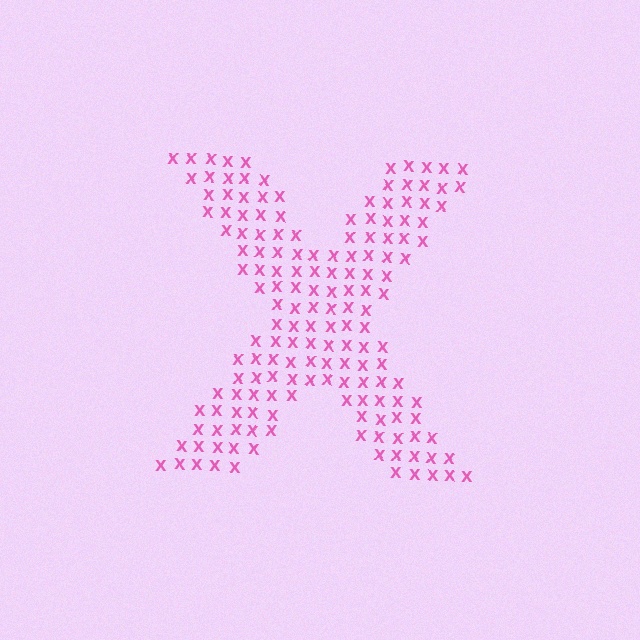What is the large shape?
The large shape is the letter X.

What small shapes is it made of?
It is made of small letter X's.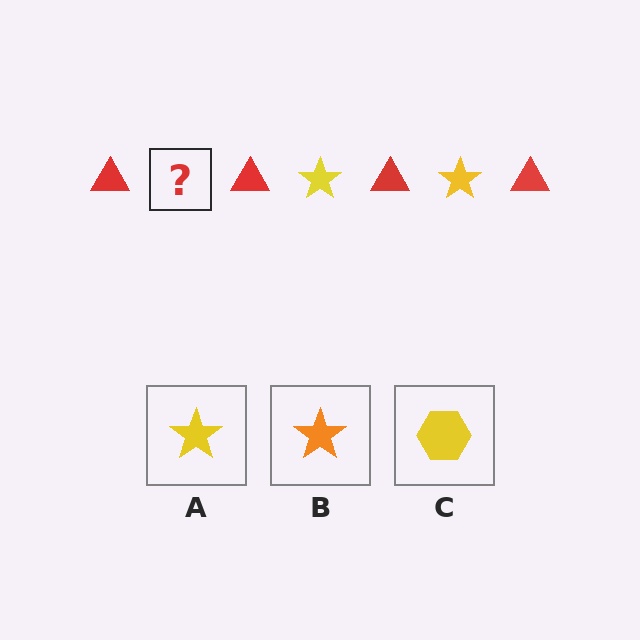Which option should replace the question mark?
Option A.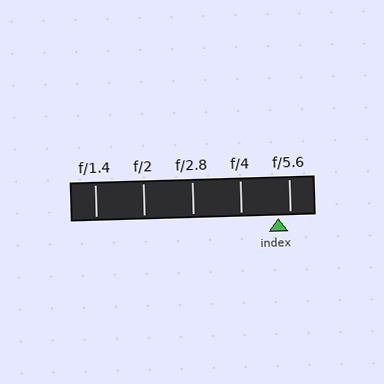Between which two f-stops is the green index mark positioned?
The index mark is between f/4 and f/5.6.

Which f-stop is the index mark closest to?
The index mark is closest to f/5.6.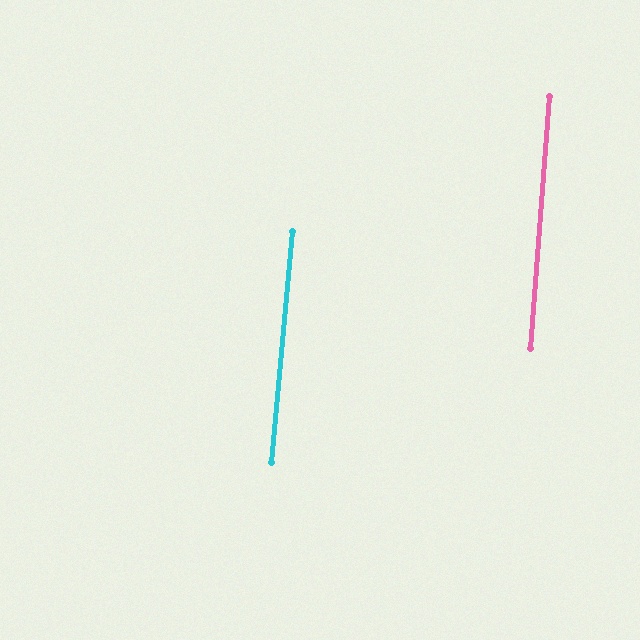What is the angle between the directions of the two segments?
Approximately 1 degree.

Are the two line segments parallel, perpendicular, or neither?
Parallel — their directions differ by only 0.8°.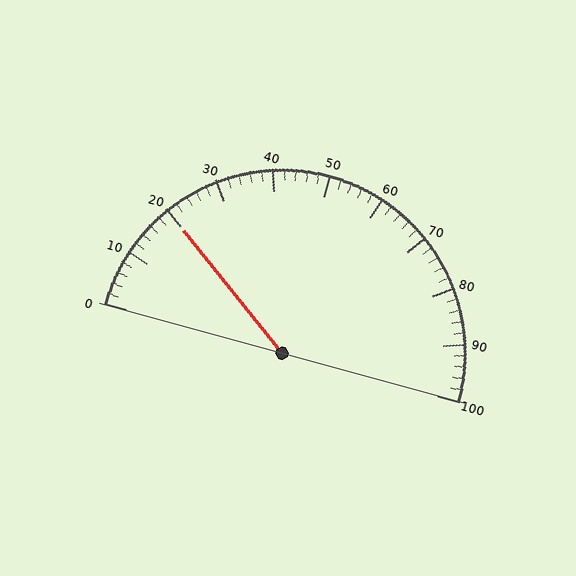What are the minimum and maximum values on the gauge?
The gauge ranges from 0 to 100.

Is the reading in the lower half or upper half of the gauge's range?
The reading is in the lower half of the range (0 to 100).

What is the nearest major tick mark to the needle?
The nearest major tick mark is 20.